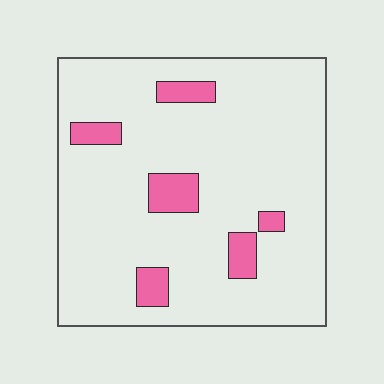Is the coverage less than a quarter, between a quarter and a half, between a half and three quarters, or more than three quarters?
Less than a quarter.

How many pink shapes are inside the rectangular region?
6.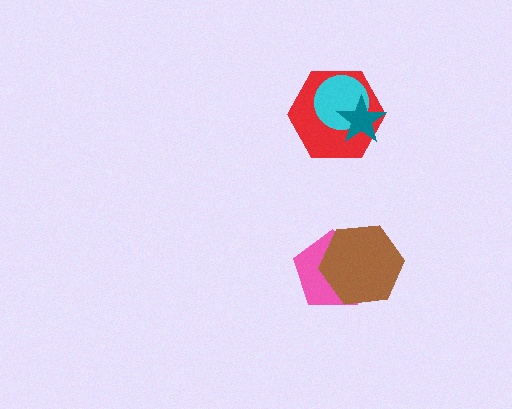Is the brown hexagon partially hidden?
No, no other shape covers it.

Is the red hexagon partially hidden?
Yes, it is partially covered by another shape.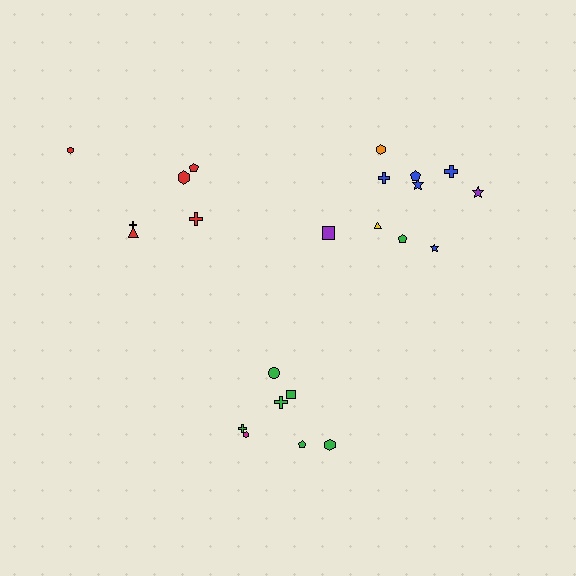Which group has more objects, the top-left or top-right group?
The top-right group.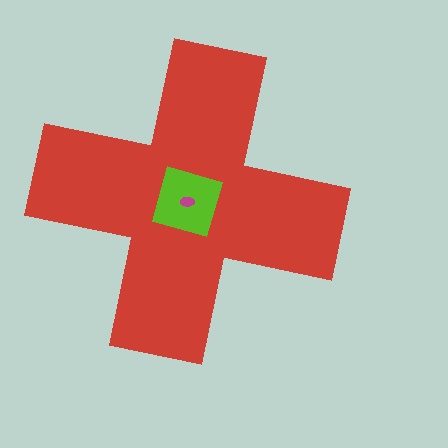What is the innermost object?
The magenta ellipse.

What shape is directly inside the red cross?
The lime square.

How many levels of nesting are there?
3.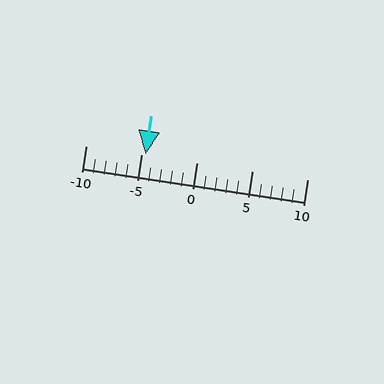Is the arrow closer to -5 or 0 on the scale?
The arrow is closer to -5.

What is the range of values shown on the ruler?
The ruler shows values from -10 to 10.